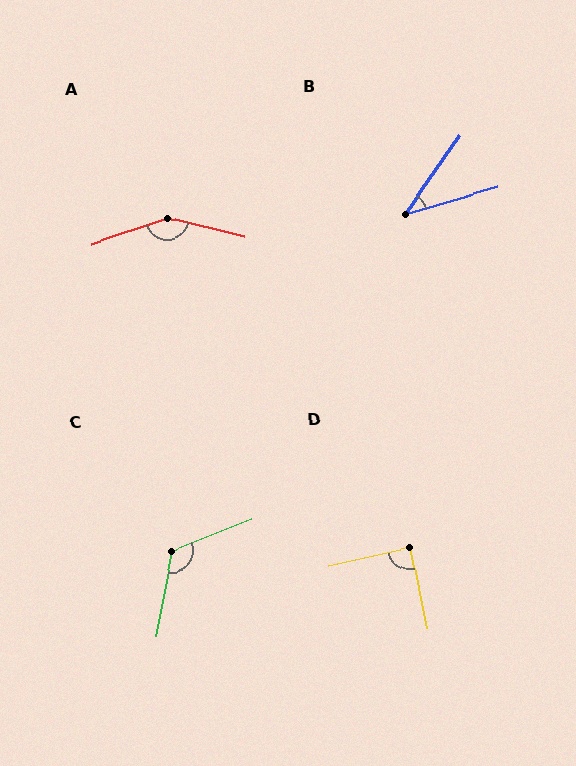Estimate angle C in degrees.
Approximately 123 degrees.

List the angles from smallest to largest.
B (39°), D (89°), C (123°), A (148°).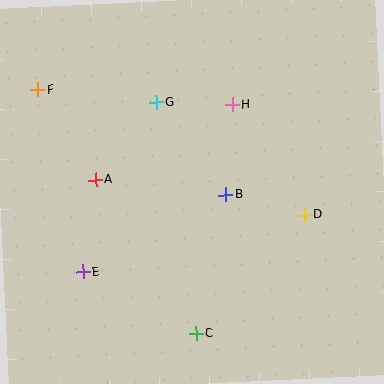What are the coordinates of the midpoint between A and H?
The midpoint between A and H is at (164, 142).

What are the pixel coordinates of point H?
Point H is at (232, 105).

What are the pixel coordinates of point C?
Point C is at (196, 334).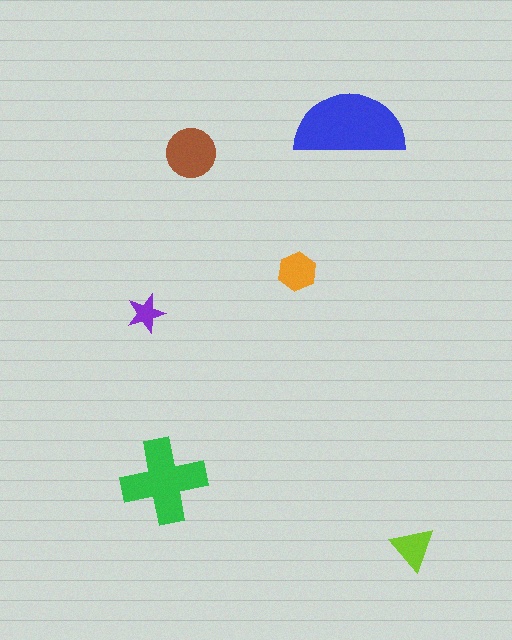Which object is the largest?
The blue semicircle.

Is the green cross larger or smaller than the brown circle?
Larger.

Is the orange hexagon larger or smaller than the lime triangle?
Larger.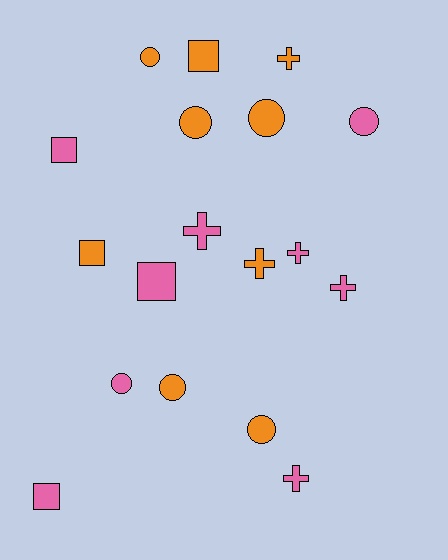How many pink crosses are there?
There are 4 pink crosses.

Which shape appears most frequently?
Circle, with 7 objects.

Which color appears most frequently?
Orange, with 9 objects.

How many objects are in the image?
There are 18 objects.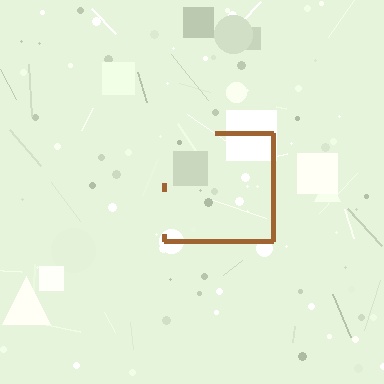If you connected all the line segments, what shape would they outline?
They would outline a square.